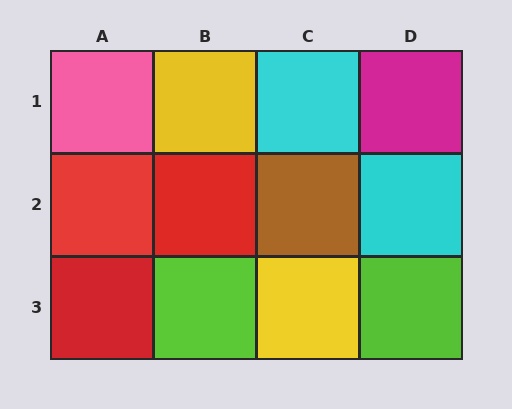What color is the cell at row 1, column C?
Cyan.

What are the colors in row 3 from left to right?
Red, lime, yellow, lime.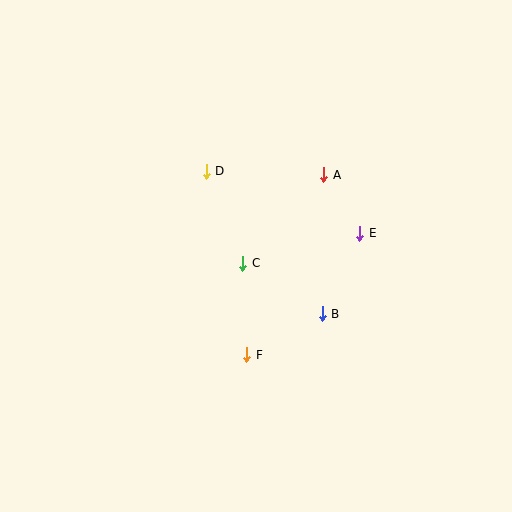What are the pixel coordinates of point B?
Point B is at (322, 314).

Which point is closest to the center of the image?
Point C at (243, 263) is closest to the center.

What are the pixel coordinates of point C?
Point C is at (243, 263).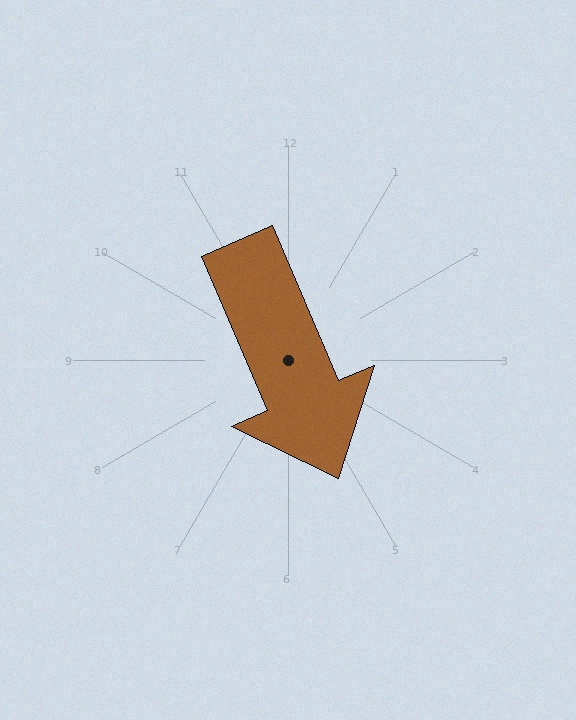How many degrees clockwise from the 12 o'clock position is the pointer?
Approximately 157 degrees.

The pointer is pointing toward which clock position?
Roughly 5 o'clock.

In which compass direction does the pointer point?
Southeast.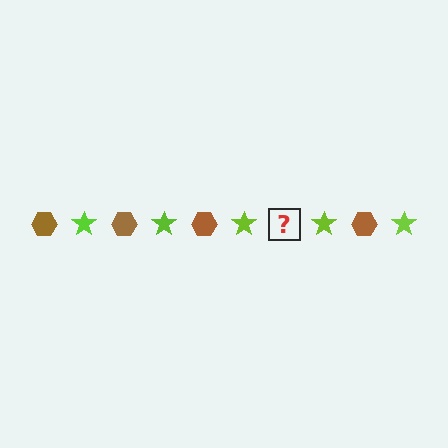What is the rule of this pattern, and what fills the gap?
The rule is that the pattern alternates between brown hexagon and lime star. The gap should be filled with a brown hexagon.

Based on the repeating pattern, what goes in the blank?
The blank should be a brown hexagon.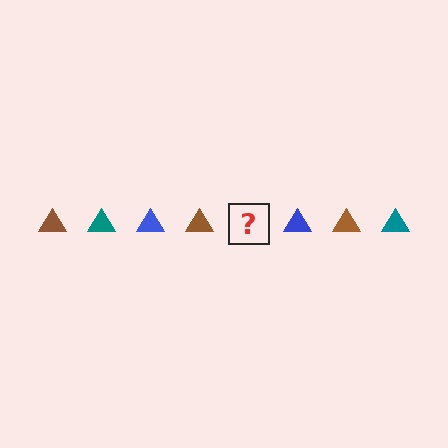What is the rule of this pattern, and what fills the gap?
The rule is that the pattern cycles through brown, teal, blue triangles. The gap should be filled with a teal triangle.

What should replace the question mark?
The question mark should be replaced with a teal triangle.